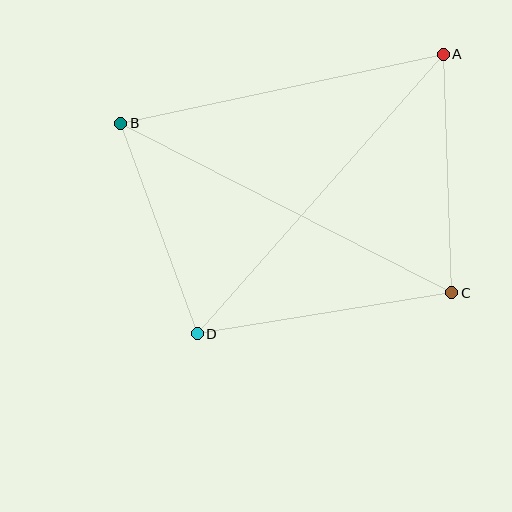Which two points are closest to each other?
Points B and D are closest to each other.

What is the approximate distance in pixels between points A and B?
The distance between A and B is approximately 330 pixels.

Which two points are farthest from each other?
Points A and D are farthest from each other.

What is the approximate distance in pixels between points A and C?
The distance between A and C is approximately 239 pixels.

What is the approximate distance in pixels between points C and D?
The distance between C and D is approximately 258 pixels.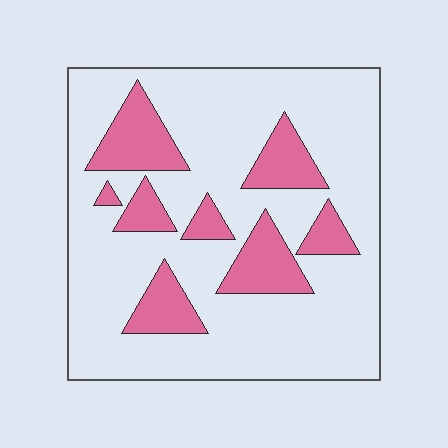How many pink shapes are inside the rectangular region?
8.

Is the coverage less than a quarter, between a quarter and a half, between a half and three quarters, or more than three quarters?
Less than a quarter.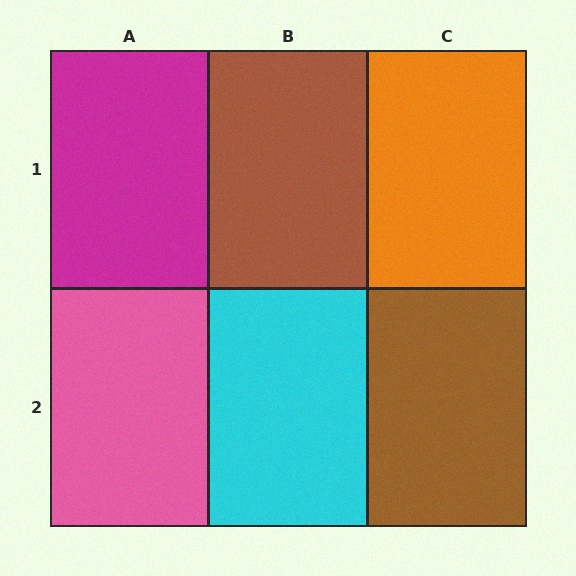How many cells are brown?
2 cells are brown.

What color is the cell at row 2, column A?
Pink.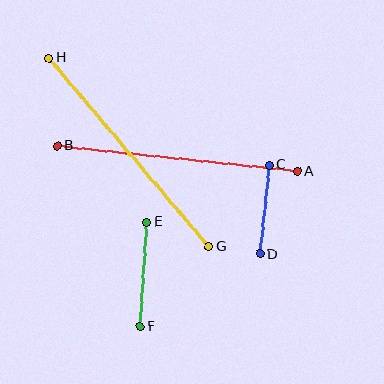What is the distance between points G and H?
The distance is approximately 247 pixels.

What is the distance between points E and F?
The distance is approximately 105 pixels.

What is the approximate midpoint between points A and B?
The midpoint is at approximately (177, 158) pixels.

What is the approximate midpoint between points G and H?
The midpoint is at approximately (129, 152) pixels.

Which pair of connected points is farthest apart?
Points G and H are farthest apart.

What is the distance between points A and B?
The distance is approximately 241 pixels.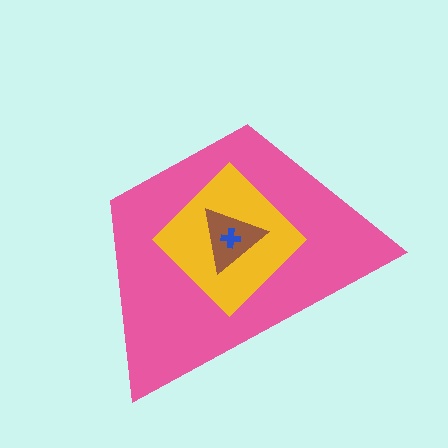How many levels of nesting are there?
4.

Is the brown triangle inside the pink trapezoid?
Yes.